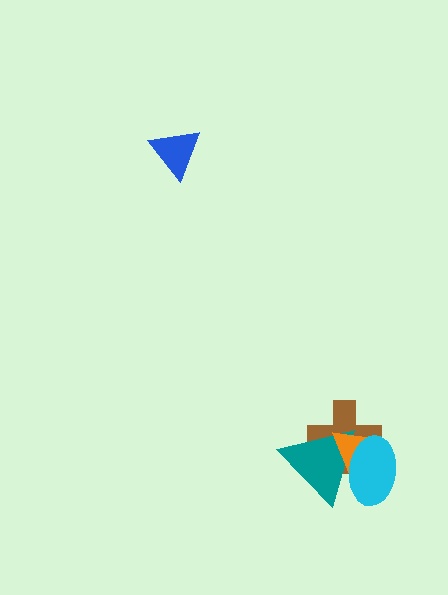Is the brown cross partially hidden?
Yes, it is partially covered by another shape.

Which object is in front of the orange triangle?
The cyan ellipse is in front of the orange triangle.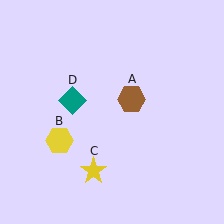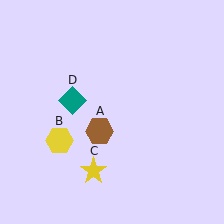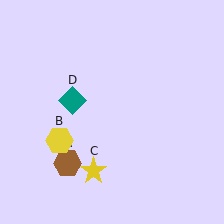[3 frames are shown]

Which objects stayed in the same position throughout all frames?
Yellow hexagon (object B) and yellow star (object C) and teal diamond (object D) remained stationary.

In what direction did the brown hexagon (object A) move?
The brown hexagon (object A) moved down and to the left.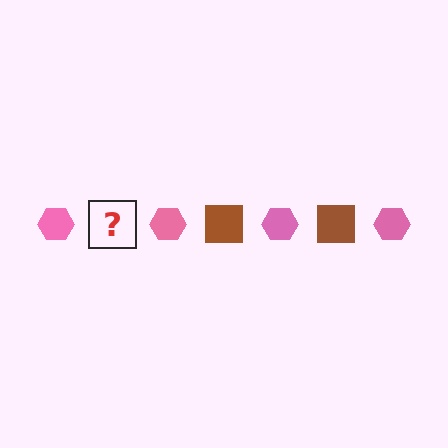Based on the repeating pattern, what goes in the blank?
The blank should be a brown square.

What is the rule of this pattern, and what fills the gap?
The rule is that the pattern alternates between pink hexagon and brown square. The gap should be filled with a brown square.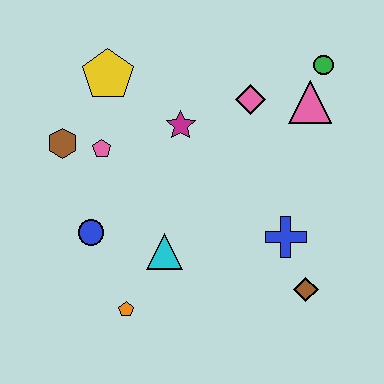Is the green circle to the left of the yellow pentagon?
No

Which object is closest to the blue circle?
The cyan triangle is closest to the blue circle.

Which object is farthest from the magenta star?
The brown diamond is farthest from the magenta star.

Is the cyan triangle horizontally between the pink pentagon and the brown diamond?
Yes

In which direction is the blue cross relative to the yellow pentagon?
The blue cross is to the right of the yellow pentagon.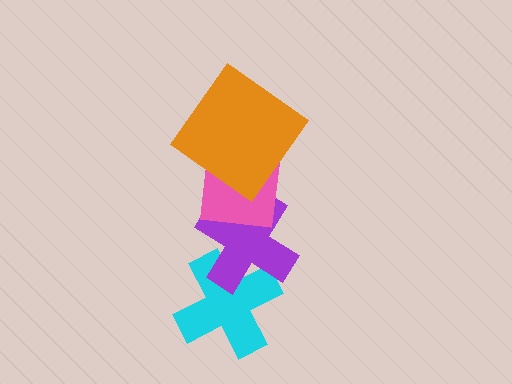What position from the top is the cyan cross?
The cyan cross is 4th from the top.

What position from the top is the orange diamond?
The orange diamond is 1st from the top.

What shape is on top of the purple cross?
The pink square is on top of the purple cross.